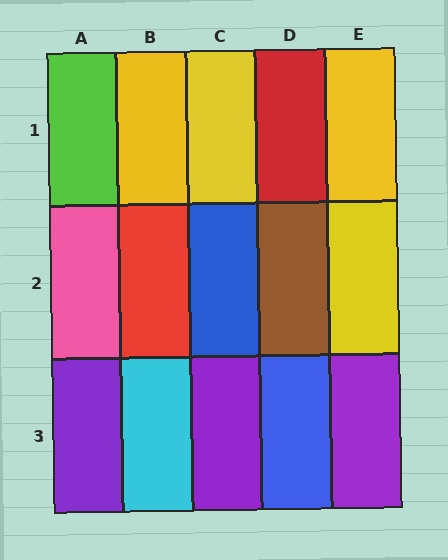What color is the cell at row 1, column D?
Red.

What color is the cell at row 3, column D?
Blue.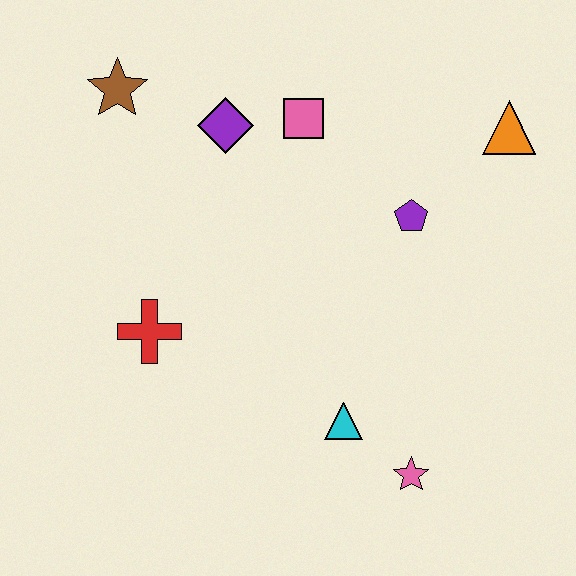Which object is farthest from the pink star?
The brown star is farthest from the pink star.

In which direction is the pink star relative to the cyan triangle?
The pink star is to the right of the cyan triangle.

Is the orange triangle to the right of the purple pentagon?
Yes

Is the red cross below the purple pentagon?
Yes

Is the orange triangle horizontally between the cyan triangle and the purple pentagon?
No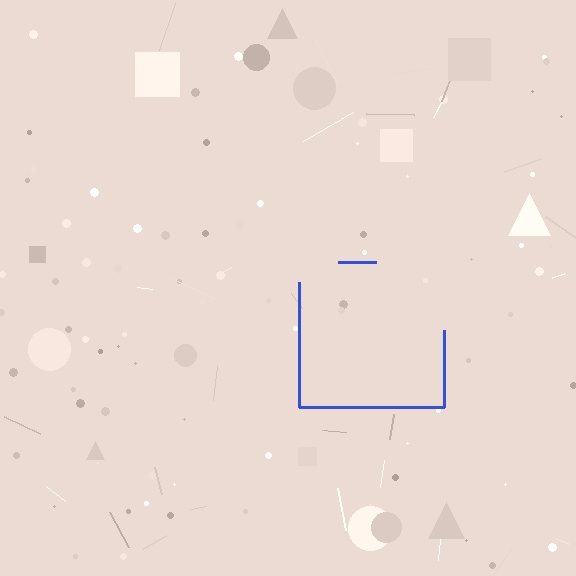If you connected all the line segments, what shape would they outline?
They would outline a square.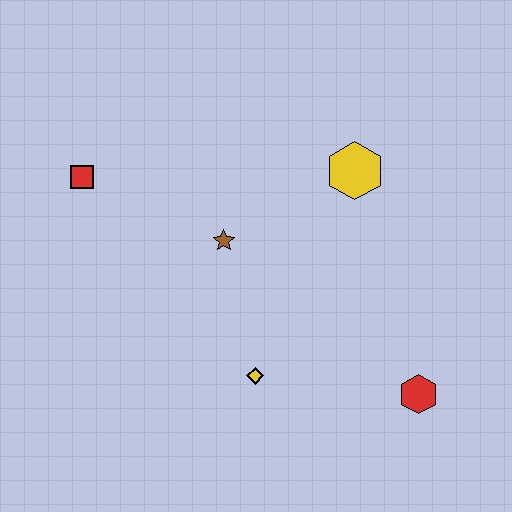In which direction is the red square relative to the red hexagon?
The red square is to the left of the red hexagon.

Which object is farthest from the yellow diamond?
The red square is farthest from the yellow diamond.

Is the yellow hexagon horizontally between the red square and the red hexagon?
Yes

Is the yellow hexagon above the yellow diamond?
Yes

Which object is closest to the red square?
The brown star is closest to the red square.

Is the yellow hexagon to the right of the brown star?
Yes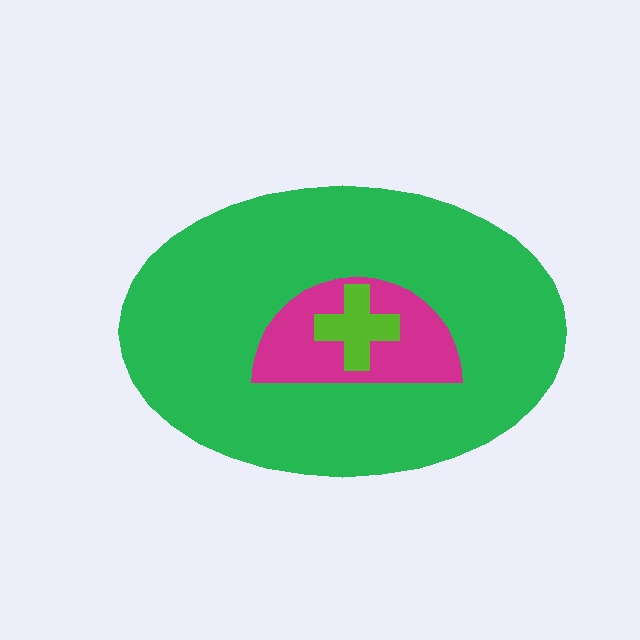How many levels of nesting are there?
3.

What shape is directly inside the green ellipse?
The magenta semicircle.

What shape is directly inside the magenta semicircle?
The lime cross.